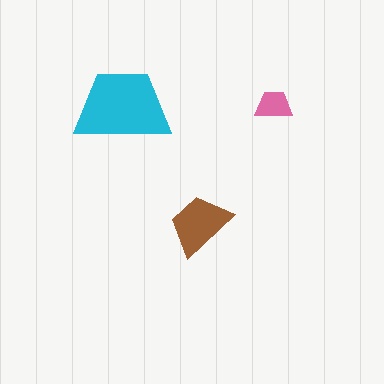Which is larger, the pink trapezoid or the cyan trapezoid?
The cyan one.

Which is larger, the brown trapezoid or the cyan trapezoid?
The cyan one.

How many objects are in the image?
There are 3 objects in the image.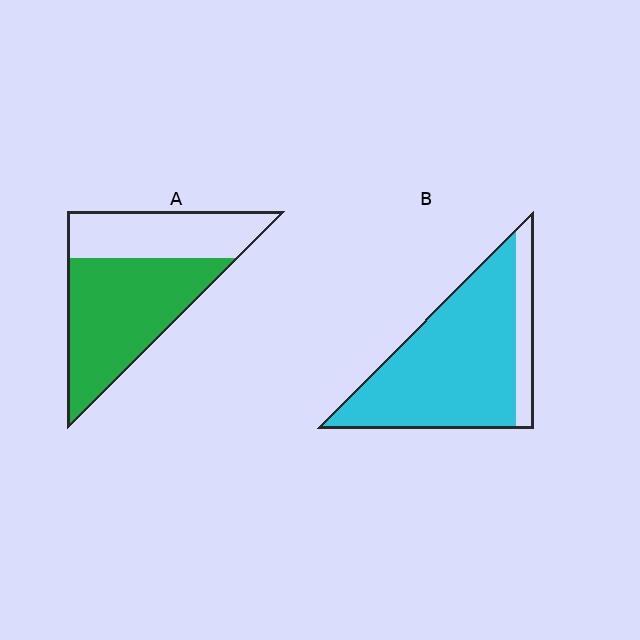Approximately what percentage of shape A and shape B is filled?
A is approximately 60% and B is approximately 85%.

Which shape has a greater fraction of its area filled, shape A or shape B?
Shape B.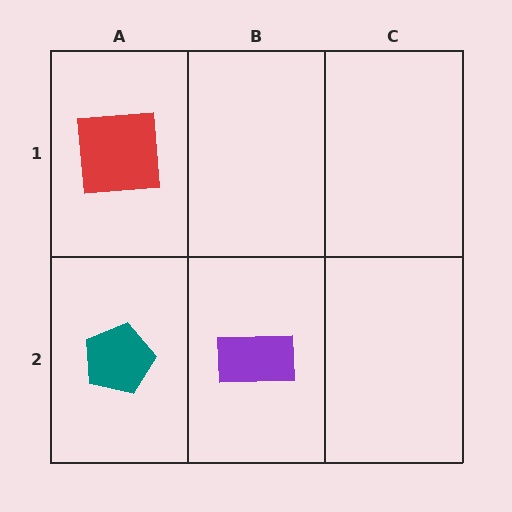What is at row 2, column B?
A purple rectangle.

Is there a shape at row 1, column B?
No, that cell is empty.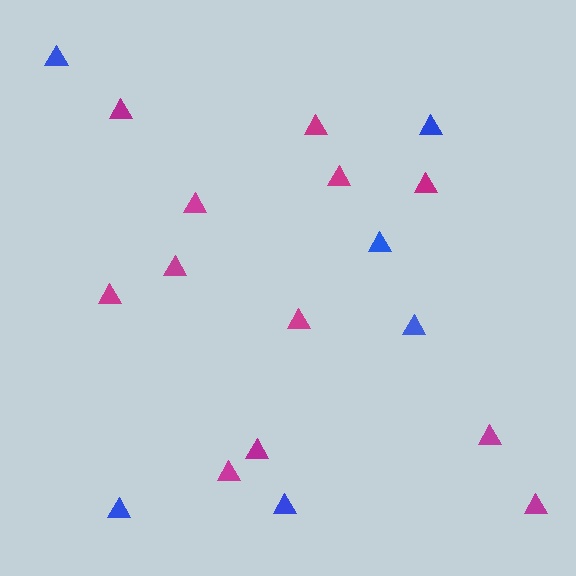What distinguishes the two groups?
There are 2 groups: one group of magenta triangles (12) and one group of blue triangles (6).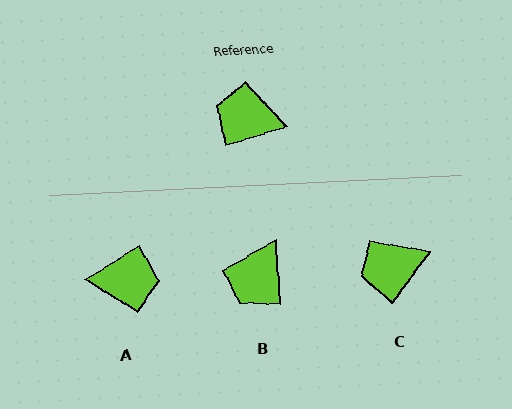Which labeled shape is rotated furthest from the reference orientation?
A, about 165 degrees away.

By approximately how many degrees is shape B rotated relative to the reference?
Approximately 76 degrees counter-clockwise.